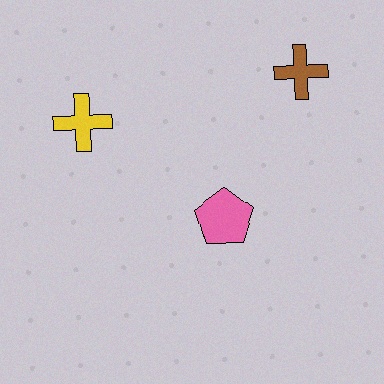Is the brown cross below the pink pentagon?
No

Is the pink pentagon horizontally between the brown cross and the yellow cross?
Yes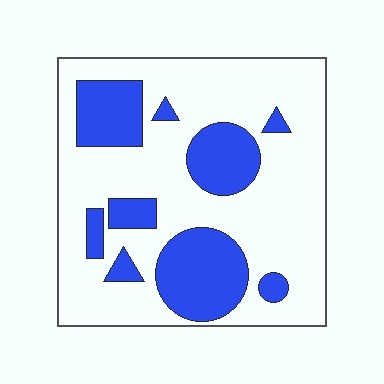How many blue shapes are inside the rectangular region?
9.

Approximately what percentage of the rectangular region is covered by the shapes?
Approximately 30%.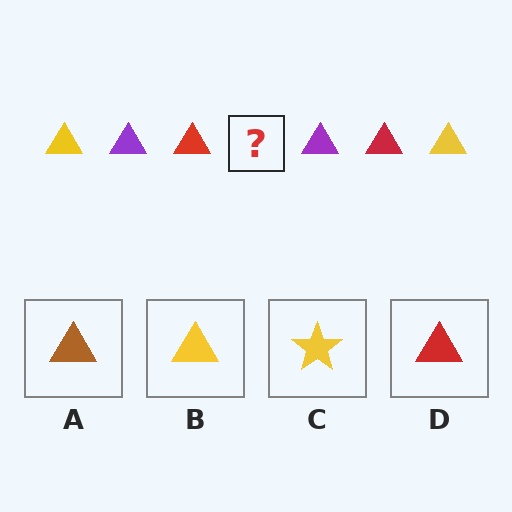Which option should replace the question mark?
Option B.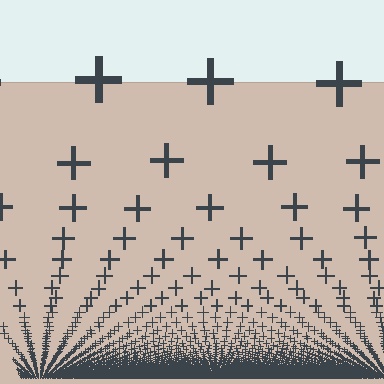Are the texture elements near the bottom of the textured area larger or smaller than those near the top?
Smaller. The gradient is inverted — elements near the bottom are smaller and denser.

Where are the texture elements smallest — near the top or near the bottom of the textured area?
Near the bottom.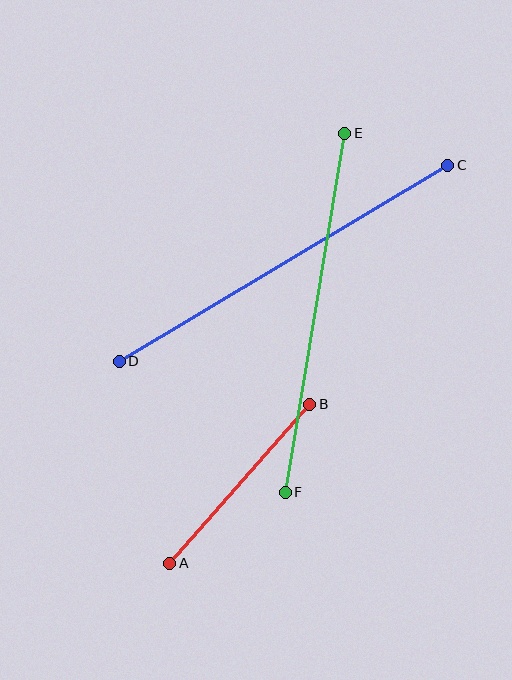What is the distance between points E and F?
The distance is approximately 364 pixels.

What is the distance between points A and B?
The distance is approximately 212 pixels.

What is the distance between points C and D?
The distance is approximately 382 pixels.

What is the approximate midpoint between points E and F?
The midpoint is at approximately (315, 313) pixels.